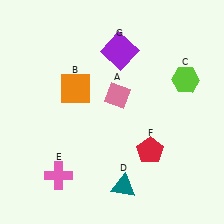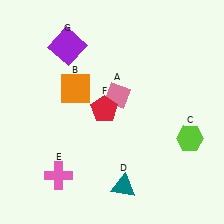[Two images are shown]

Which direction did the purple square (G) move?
The purple square (G) moved left.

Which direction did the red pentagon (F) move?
The red pentagon (F) moved left.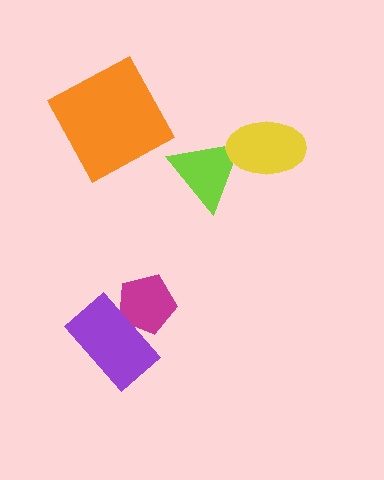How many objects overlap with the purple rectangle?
1 object overlaps with the purple rectangle.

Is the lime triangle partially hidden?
Yes, it is partially covered by another shape.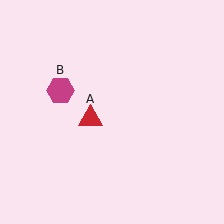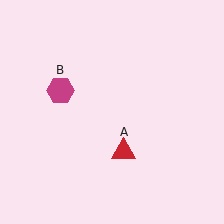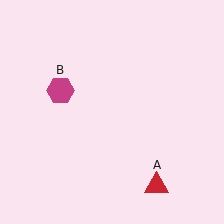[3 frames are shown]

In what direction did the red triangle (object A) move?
The red triangle (object A) moved down and to the right.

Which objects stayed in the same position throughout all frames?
Magenta hexagon (object B) remained stationary.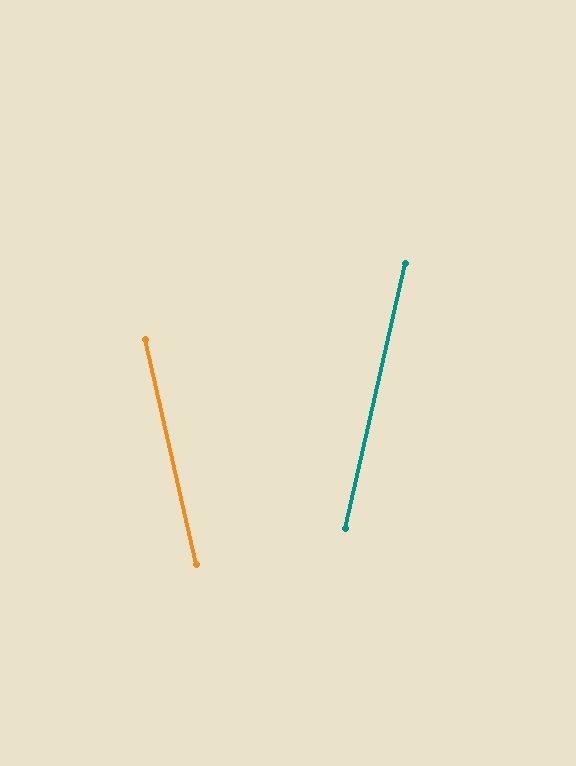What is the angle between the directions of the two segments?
Approximately 25 degrees.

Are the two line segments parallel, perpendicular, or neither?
Neither parallel nor perpendicular — they differ by about 25°.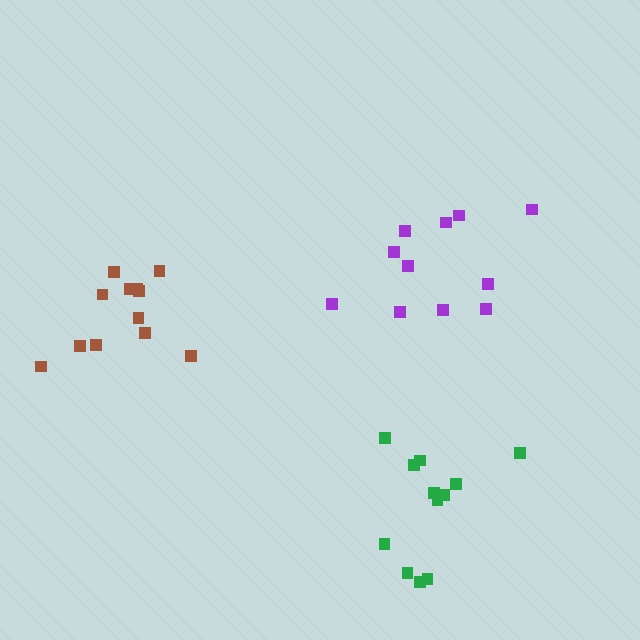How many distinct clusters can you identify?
There are 3 distinct clusters.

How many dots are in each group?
Group 1: 12 dots, Group 2: 11 dots, Group 3: 12 dots (35 total).